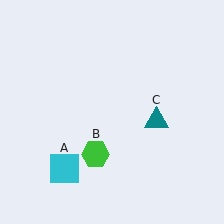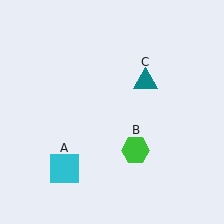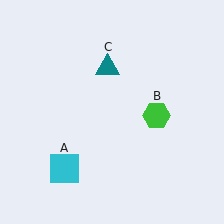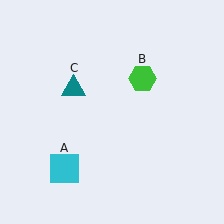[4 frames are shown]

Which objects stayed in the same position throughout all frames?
Cyan square (object A) remained stationary.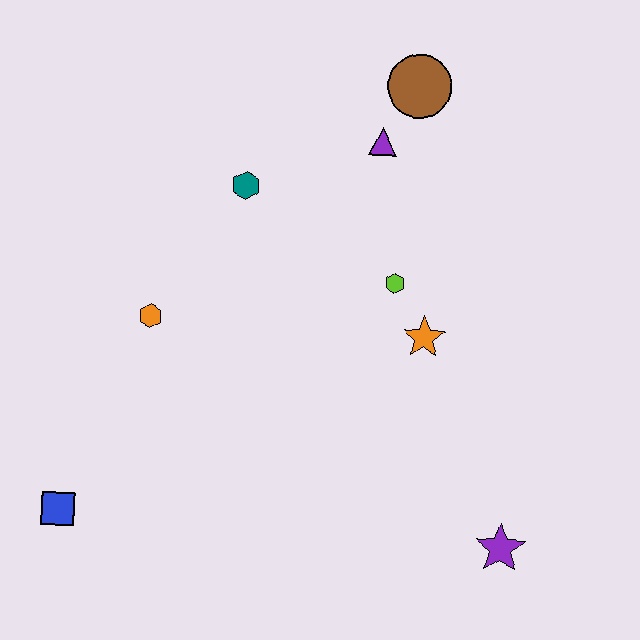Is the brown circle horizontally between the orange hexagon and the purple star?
Yes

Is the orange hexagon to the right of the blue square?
Yes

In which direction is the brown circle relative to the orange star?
The brown circle is above the orange star.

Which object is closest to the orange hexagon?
The teal hexagon is closest to the orange hexagon.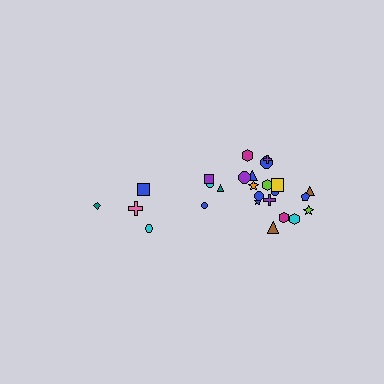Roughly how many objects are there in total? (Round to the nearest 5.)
Roughly 25 objects in total.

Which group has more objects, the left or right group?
The right group.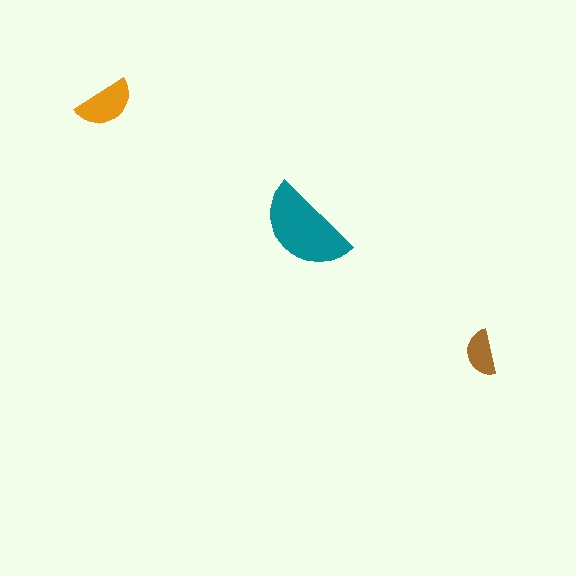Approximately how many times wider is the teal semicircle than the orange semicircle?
About 1.5 times wider.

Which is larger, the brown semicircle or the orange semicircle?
The orange one.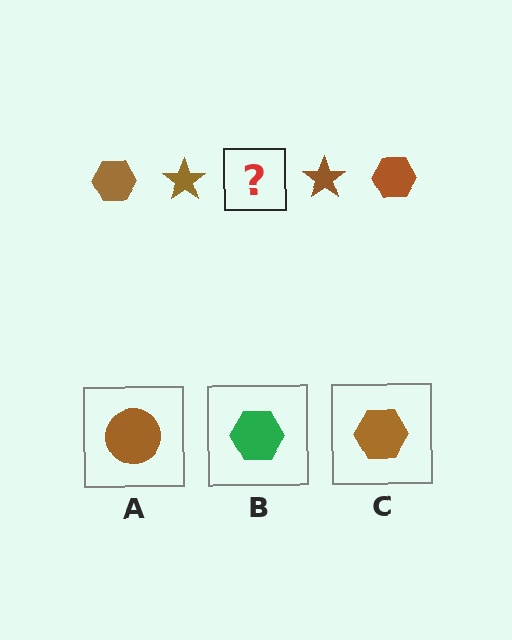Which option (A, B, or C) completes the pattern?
C.